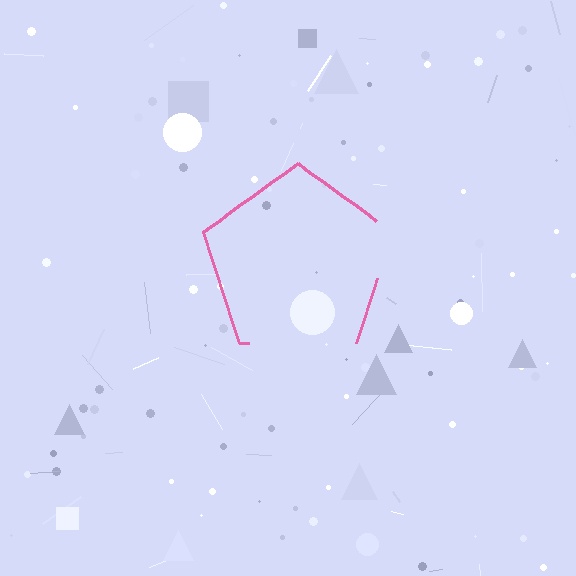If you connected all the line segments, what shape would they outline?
They would outline a pentagon.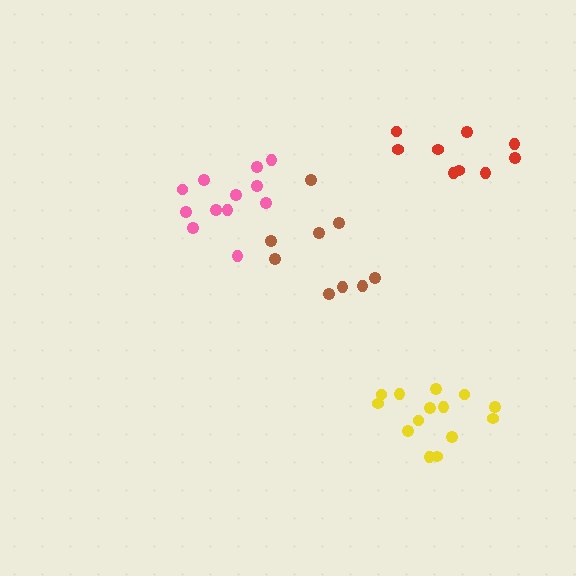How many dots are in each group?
Group 1: 12 dots, Group 2: 9 dots, Group 3: 14 dots, Group 4: 9 dots (44 total).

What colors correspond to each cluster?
The clusters are colored: pink, brown, yellow, red.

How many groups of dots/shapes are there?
There are 4 groups.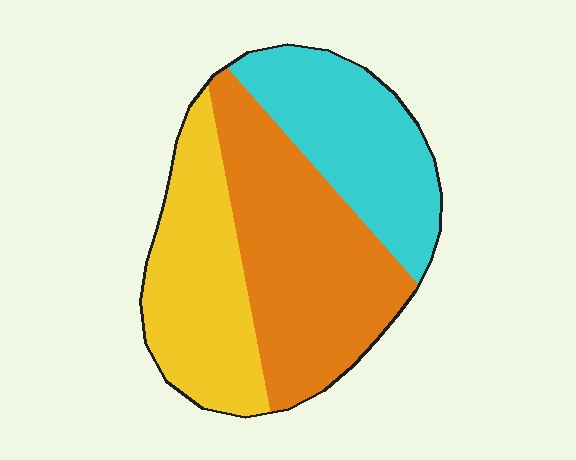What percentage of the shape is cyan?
Cyan covers roughly 30% of the shape.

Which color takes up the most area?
Orange, at roughly 40%.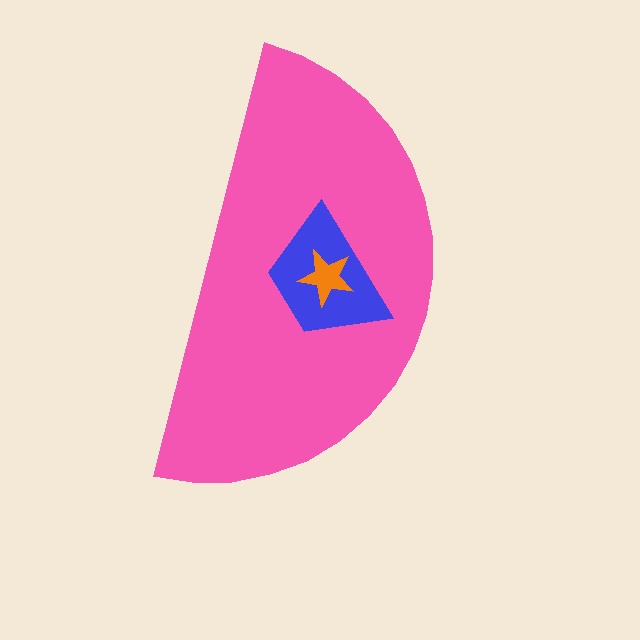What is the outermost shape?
The pink semicircle.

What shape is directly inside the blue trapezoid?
The orange star.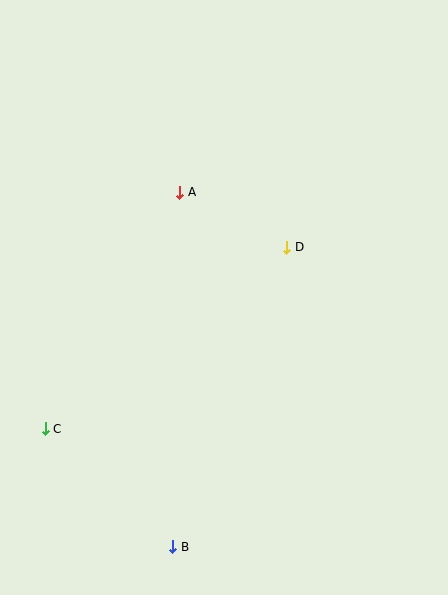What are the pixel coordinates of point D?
Point D is at (287, 248).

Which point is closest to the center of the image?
Point D at (287, 248) is closest to the center.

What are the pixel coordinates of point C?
Point C is at (45, 429).